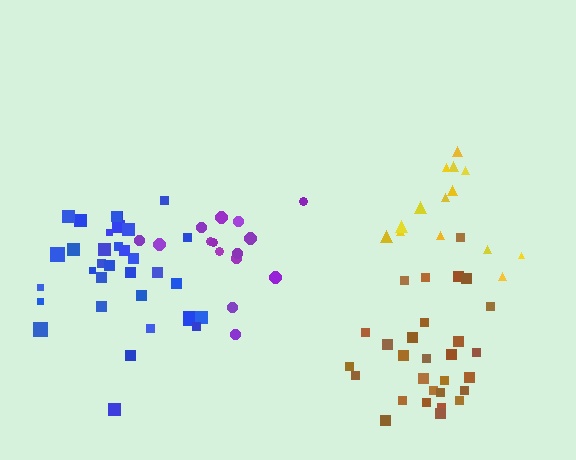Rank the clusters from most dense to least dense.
blue, brown, purple, yellow.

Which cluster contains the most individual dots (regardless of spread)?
Blue (33).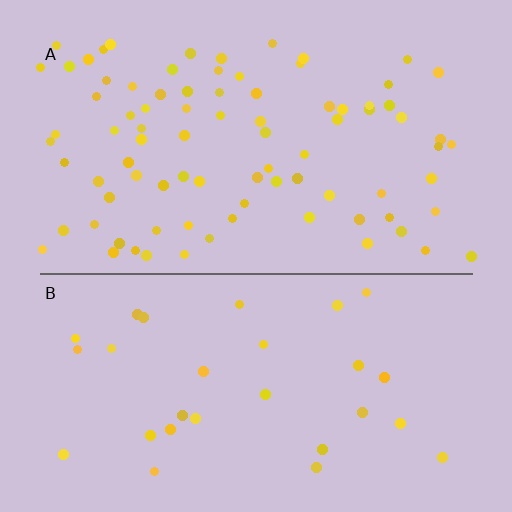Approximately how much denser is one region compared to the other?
Approximately 2.9× — region A over region B.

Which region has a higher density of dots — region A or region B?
A (the top).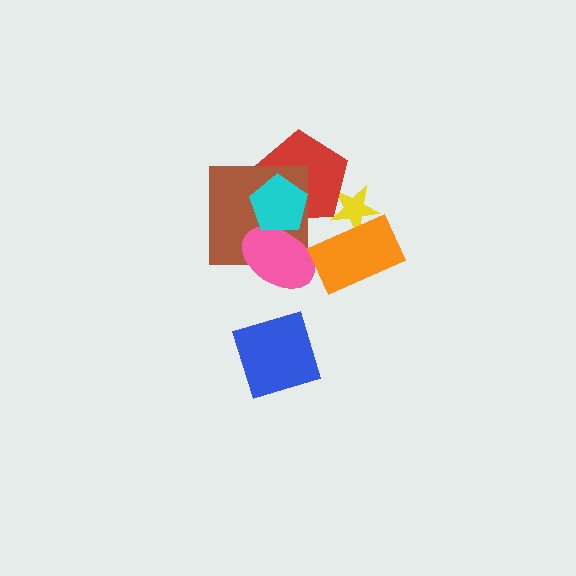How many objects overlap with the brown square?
3 objects overlap with the brown square.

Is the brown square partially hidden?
Yes, it is partially covered by another shape.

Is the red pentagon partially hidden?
Yes, it is partially covered by another shape.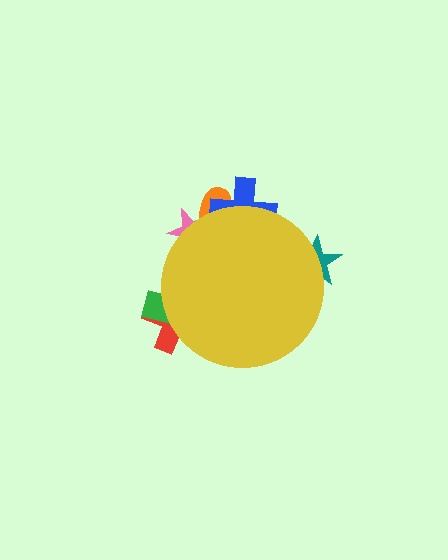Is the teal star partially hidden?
Yes, the teal star is partially hidden behind the yellow circle.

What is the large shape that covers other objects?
A yellow circle.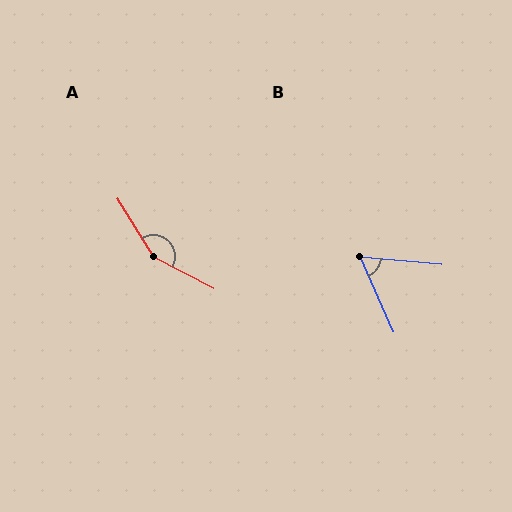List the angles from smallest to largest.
B (61°), A (149°).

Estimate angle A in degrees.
Approximately 149 degrees.